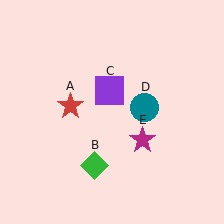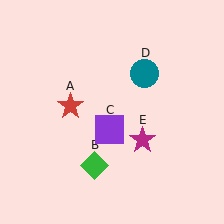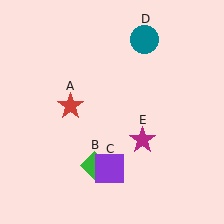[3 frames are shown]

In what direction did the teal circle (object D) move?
The teal circle (object D) moved up.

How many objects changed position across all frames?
2 objects changed position: purple square (object C), teal circle (object D).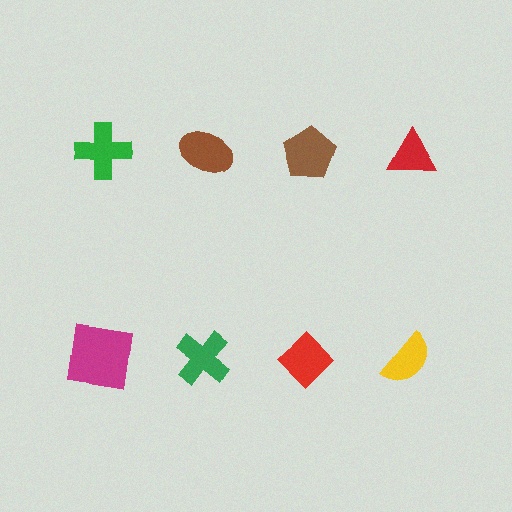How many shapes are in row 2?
4 shapes.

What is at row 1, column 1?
A green cross.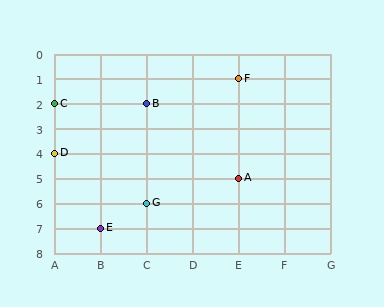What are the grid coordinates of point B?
Point B is at grid coordinates (C, 2).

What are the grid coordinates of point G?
Point G is at grid coordinates (C, 6).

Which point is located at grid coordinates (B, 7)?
Point E is at (B, 7).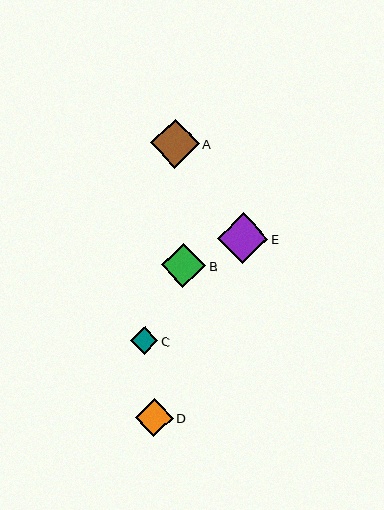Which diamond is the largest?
Diamond E is the largest with a size of approximately 51 pixels.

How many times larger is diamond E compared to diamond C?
Diamond E is approximately 1.8 times the size of diamond C.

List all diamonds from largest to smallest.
From largest to smallest: E, A, B, D, C.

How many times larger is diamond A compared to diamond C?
Diamond A is approximately 1.8 times the size of diamond C.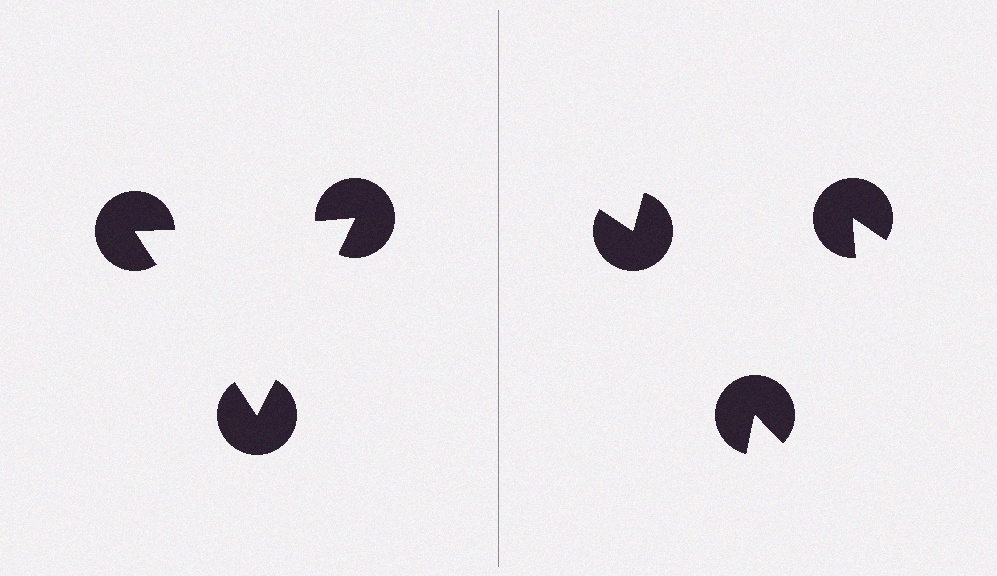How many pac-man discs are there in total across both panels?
6 — 3 on each side.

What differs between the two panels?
The pac-man discs are positioned identically on both sides; only the wedge orientations differ. On the left they align to a triangle; on the right they are misaligned.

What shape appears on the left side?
An illusory triangle.